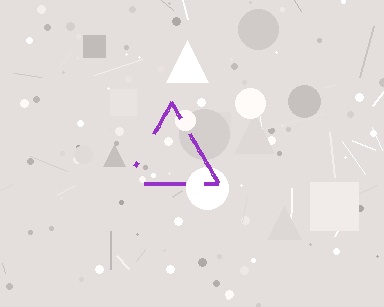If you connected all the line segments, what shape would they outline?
They would outline a triangle.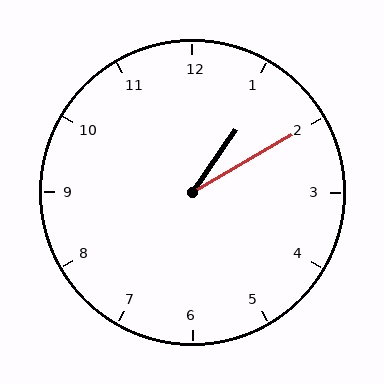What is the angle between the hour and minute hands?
Approximately 25 degrees.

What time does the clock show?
1:10.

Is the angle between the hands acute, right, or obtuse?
It is acute.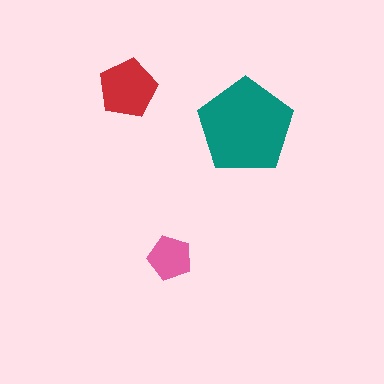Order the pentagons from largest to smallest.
the teal one, the red one, the pink one.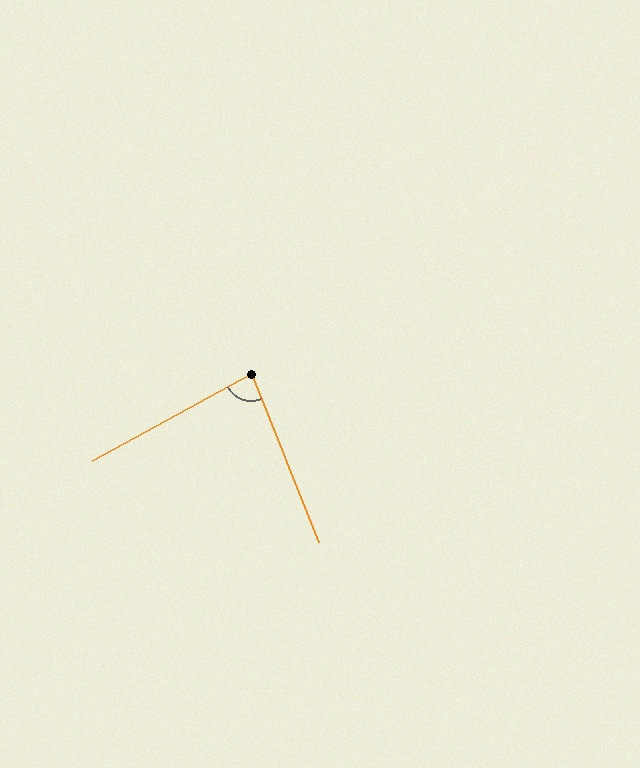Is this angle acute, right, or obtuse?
It is acute.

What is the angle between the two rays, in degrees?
Approximately 83 degrees.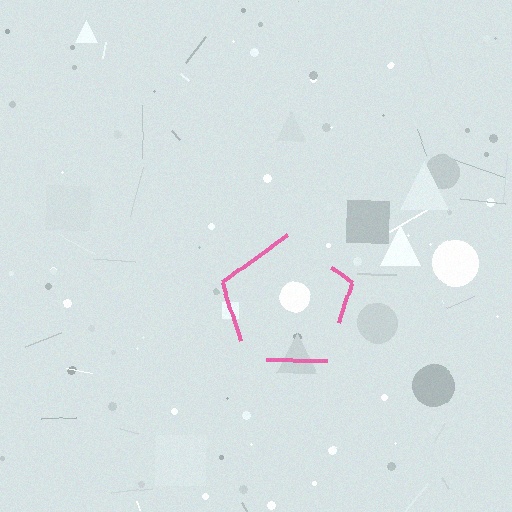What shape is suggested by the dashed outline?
The dashed outline suggests a pentagon.